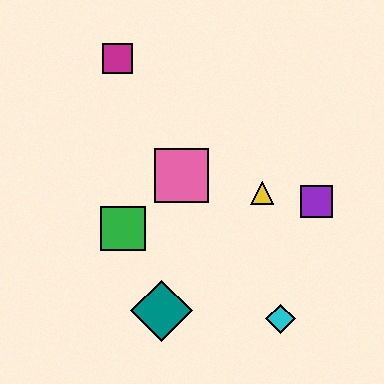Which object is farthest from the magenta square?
The cyan diamond is farthest from the magenta square.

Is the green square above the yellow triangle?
No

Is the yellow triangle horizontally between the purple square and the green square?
Yes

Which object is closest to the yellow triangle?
The purple square is closest to the yellow triangle.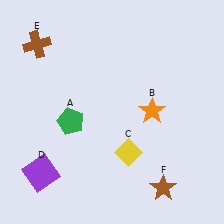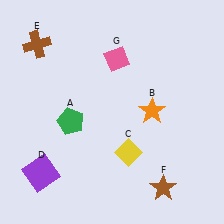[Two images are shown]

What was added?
A pink diamond (G) was added in Image 2.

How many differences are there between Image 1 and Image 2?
There is 1 difference between the two images.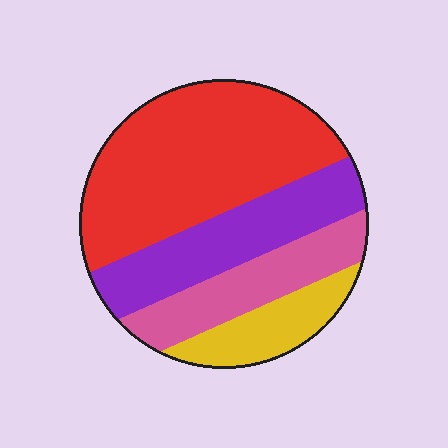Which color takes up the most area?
Red, at roughly 45%.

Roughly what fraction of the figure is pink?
Pink takes up about one sixth (1/6) of the figure.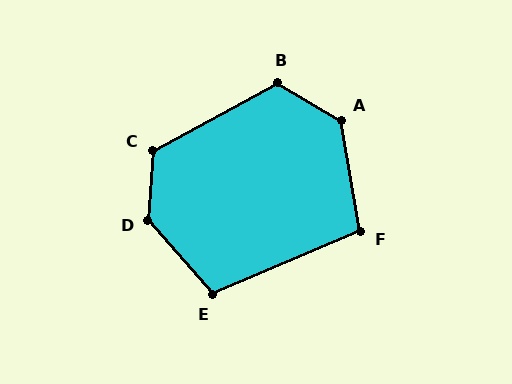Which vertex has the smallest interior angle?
F, at approximately 104 degrees.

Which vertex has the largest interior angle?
D, at approximately 136 degrees.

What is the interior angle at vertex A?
Approximately 130 degrees (obtuse).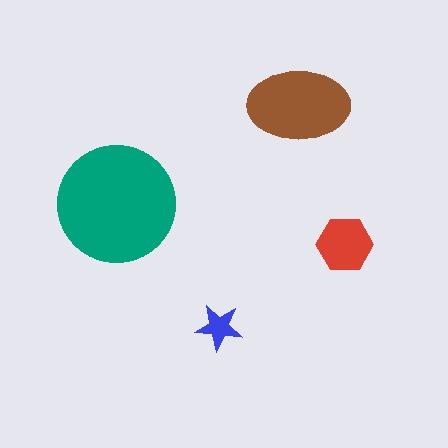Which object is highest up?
The brown ellipse is topmost.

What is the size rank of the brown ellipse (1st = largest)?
2nd.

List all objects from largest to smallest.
The teal circle, the brown ellipse, the red hexagon, the blue star.